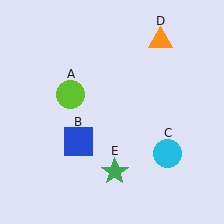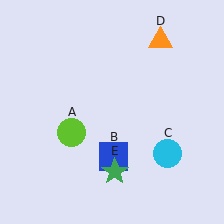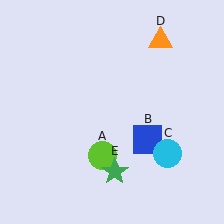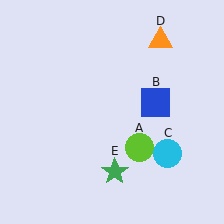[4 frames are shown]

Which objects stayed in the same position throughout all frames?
Cyan circle (object C) and orange triangle (object D) and green star (object E) remained stationary.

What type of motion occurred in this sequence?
The lime circle (object A), blue square (object B) rotated counterclockwise around the center of the scene.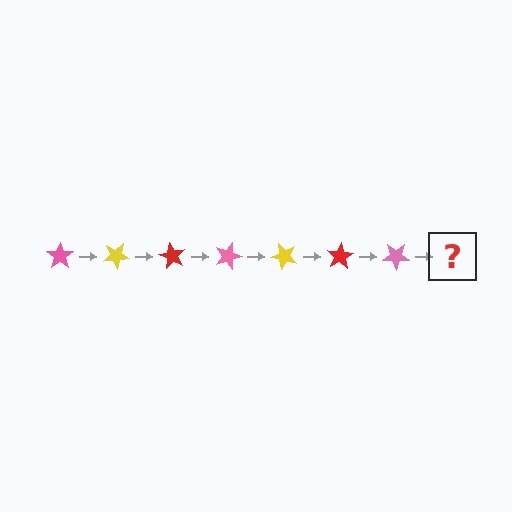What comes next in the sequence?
The next element should be a yellow star, rotated 210 degrees from the start.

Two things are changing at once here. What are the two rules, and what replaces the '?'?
The two rules are that it rotates 30 degrees each step and the color cycles through pink, yellow, and red. The '?' should be a yellow star, rotated 210 degrees from the start.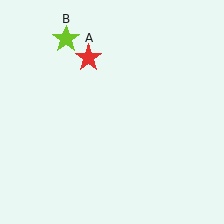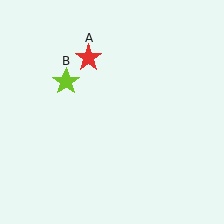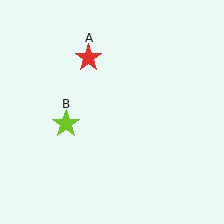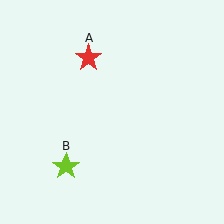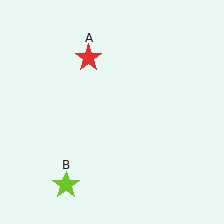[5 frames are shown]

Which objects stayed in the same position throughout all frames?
Red star (object A) remained stationary.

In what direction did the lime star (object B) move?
The lime star (object B) moved down.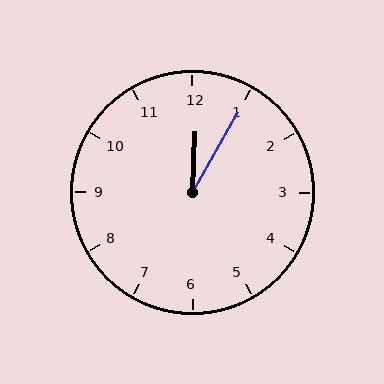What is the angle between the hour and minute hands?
Approximately 28 degrees.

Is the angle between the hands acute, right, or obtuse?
It is acute.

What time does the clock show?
12:05.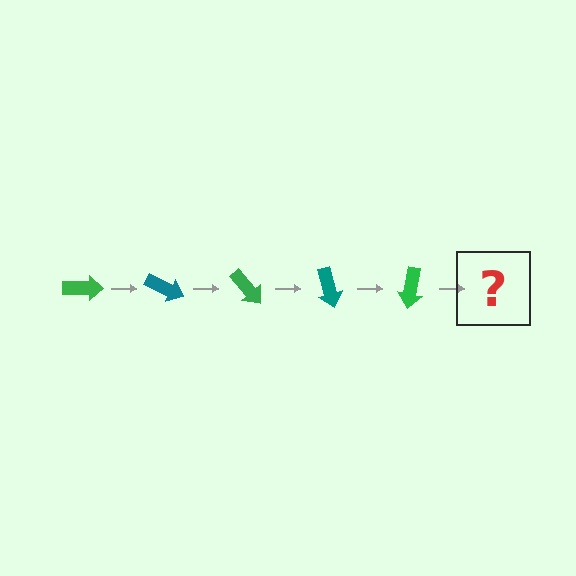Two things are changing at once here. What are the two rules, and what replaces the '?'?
The two rules are that it rotates 25 degrees each step and the color cycles through green and teal. The '?' should be a teal arrow, rotated 125 degrees from the start.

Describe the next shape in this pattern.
It should be a teal arrow, rotated 125 degrees from the start.